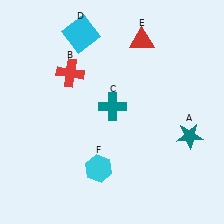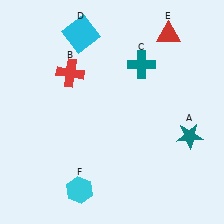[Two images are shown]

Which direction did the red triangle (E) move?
The red triangle (E) moved right.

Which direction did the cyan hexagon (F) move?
The cyan hexagon (F) moved down.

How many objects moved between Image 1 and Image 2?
3 objects moved between the two images.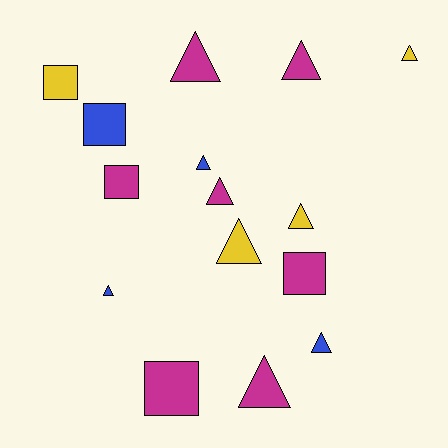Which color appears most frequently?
Magenta, with 7 objects.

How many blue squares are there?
There is 1 blue square.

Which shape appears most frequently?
Triangle, with 10 objects.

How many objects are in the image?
There are 15 objects.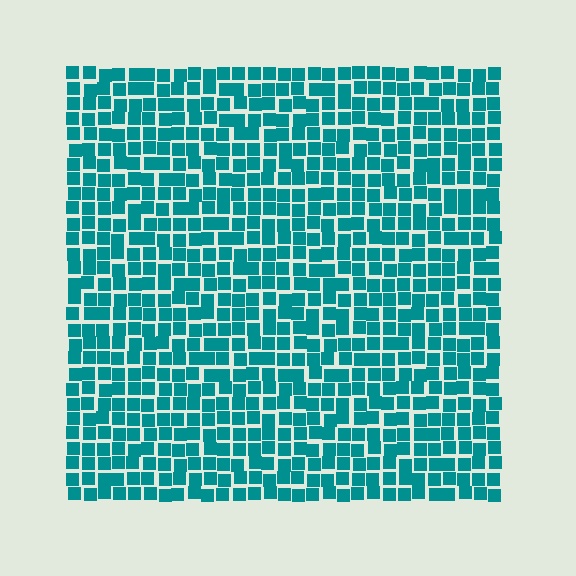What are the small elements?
The small elements are squares.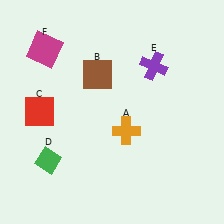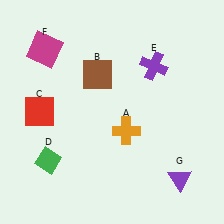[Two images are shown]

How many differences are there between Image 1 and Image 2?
There is 1 difference between the two images.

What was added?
A purple triangle (G) was added in Image 2.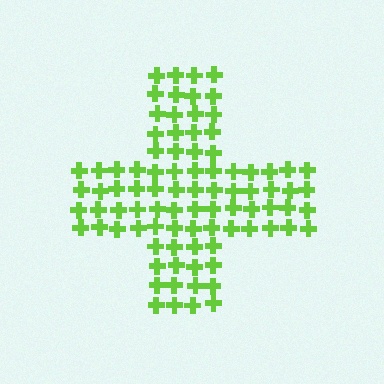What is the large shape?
The large shape is a cross.